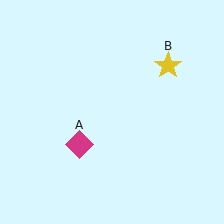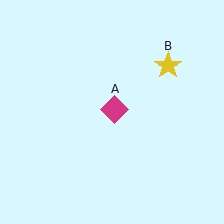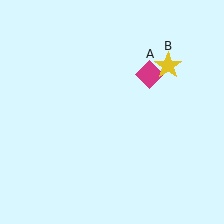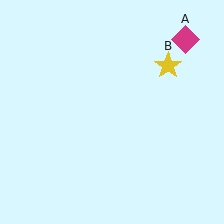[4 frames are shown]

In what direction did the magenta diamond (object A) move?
The magenta diamond (object A) moved up and to the right.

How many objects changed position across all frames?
1 object changed position: magenta diamond (object A).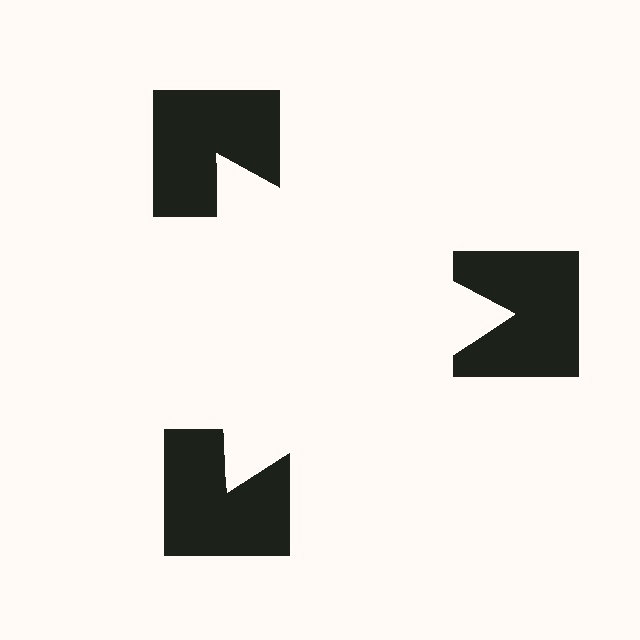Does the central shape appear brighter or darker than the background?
It typically appears slightly brighter than the background, even though no actual brightness change is drawn.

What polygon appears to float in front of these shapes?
An illusory triangle — its edges are inferred from the aligned wedge cuts in the notched squares, not physically drawn.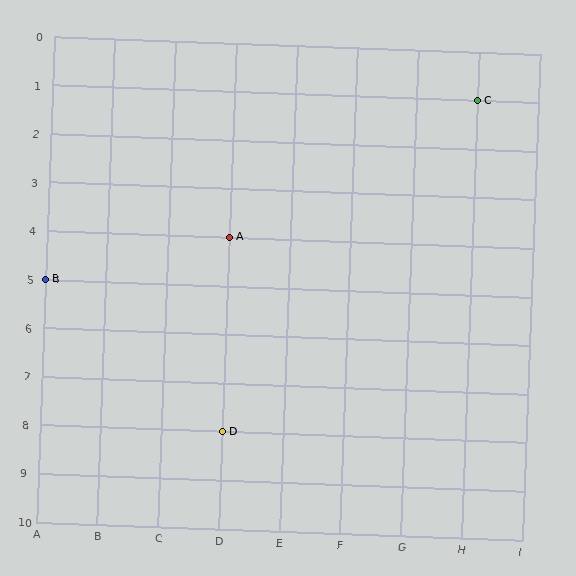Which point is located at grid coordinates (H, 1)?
Point C is at (H, 1).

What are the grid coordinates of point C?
Point C is at grid coordinates (H, 1).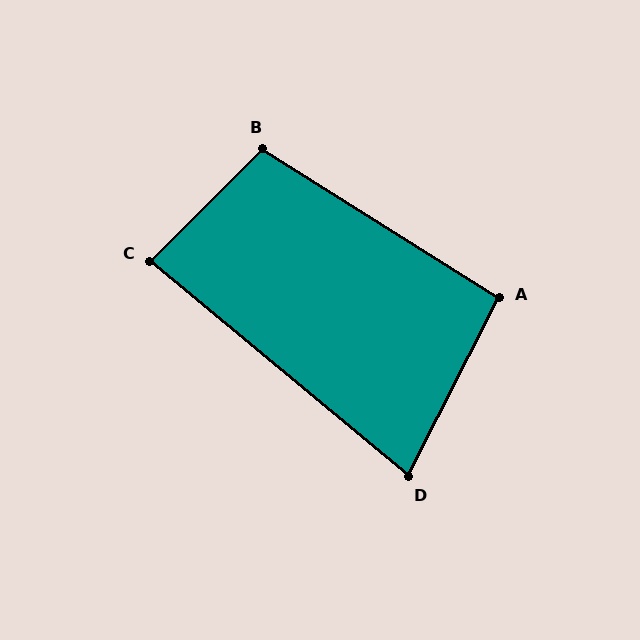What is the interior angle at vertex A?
Approximately 95 degrees (obtuse).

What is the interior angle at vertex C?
Approximately 85 degrees (acute).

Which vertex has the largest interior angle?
B, at approximately 103 degrees.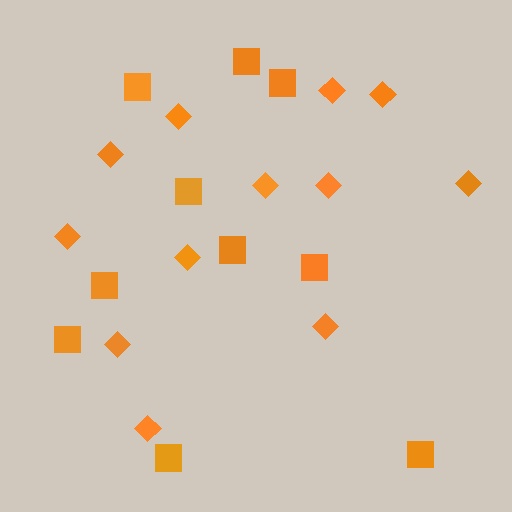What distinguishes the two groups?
There are 2 groups: one group of squares (10) and one group of diamonds (12).